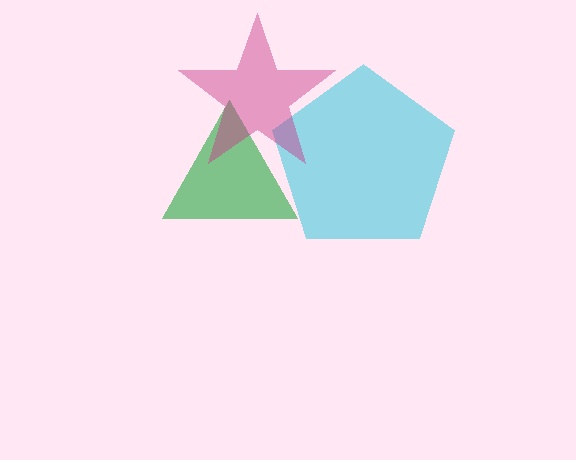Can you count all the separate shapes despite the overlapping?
Yes, there are 3 separate shapes.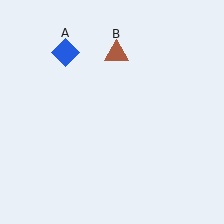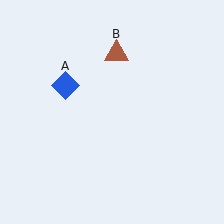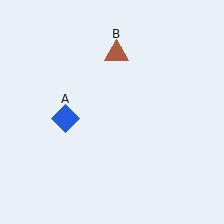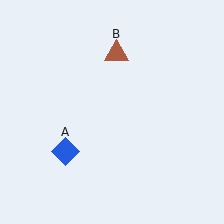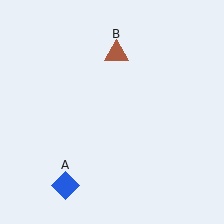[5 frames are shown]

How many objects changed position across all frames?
1 object changed position: blue diamond (object A).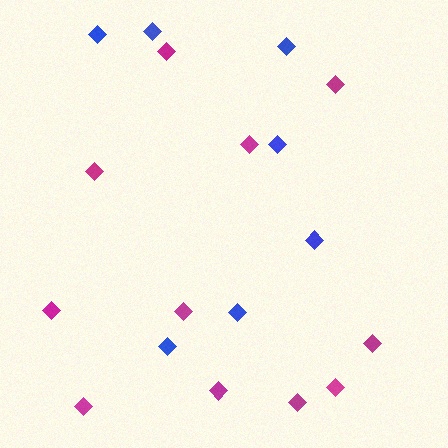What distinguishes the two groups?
There are 2 groups: one group of magenta diamonds (11) and one group of blue diamonds (7).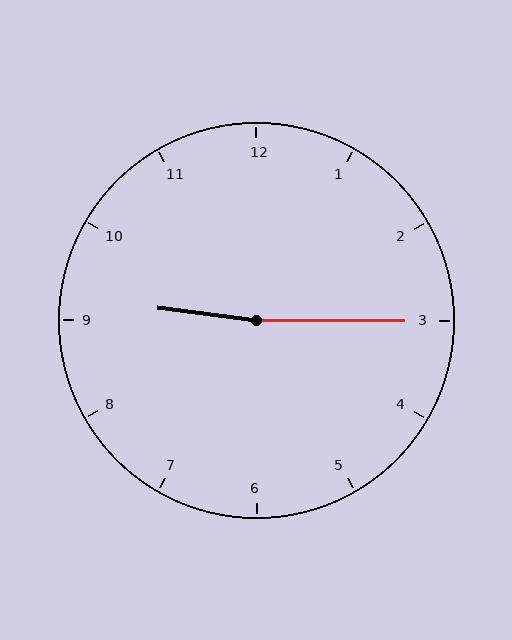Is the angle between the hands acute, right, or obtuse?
It is obtuse.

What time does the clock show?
9:15.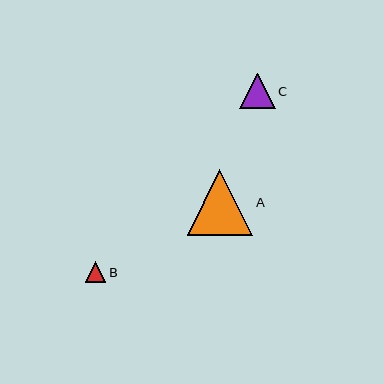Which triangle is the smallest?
Triangle B is the smallest with a size of approximately 20 pixels.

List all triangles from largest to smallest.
From largest to smallest: A, C, B.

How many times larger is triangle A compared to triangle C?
Triangle A is approximately 1.8 times the size of triangle C.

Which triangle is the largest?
Triangle A is the largest with a size of approximately 66 pixels.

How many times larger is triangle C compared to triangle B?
Triangle C is approximately 1.8 times the size of triangle B.